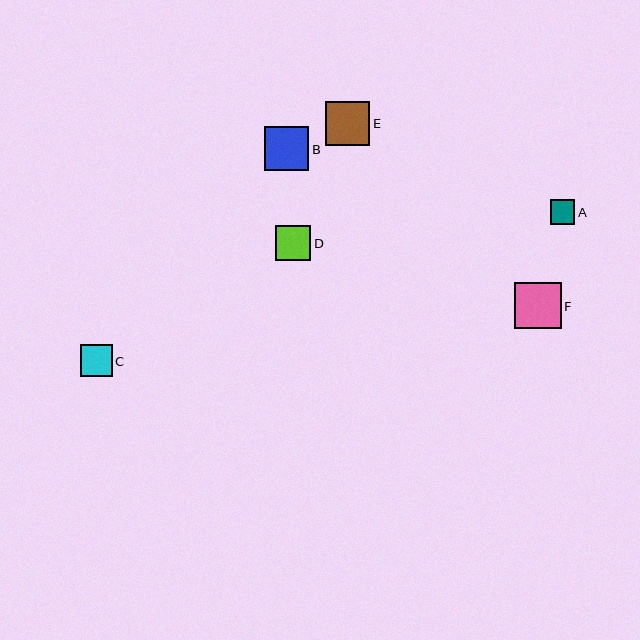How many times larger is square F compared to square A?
Square F is approximately 1.9 times the size of square A.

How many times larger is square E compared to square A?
Square E is approximately 1.8 times the size of square A.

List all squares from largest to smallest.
From largest to smallest: F, B, E, D, C, A.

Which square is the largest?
Square F is the largest with a size of approximately 46 pixels.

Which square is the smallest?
Square A is the smallest with a size of approximately 24 pixels.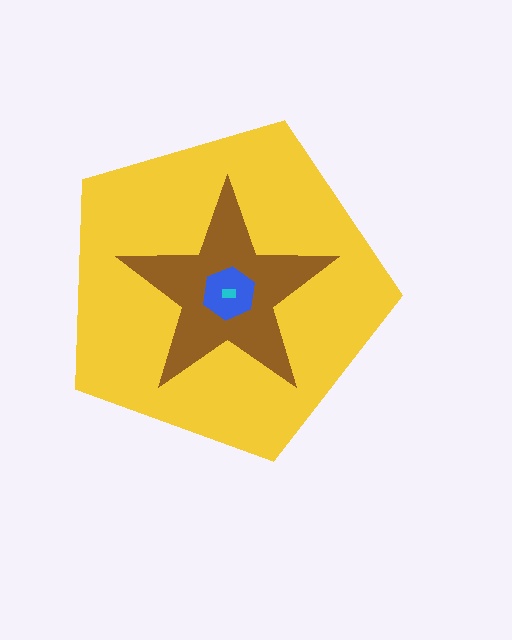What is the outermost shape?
The yellow pentagon.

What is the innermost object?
The cyan rectangle.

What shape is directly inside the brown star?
The blue hexagon.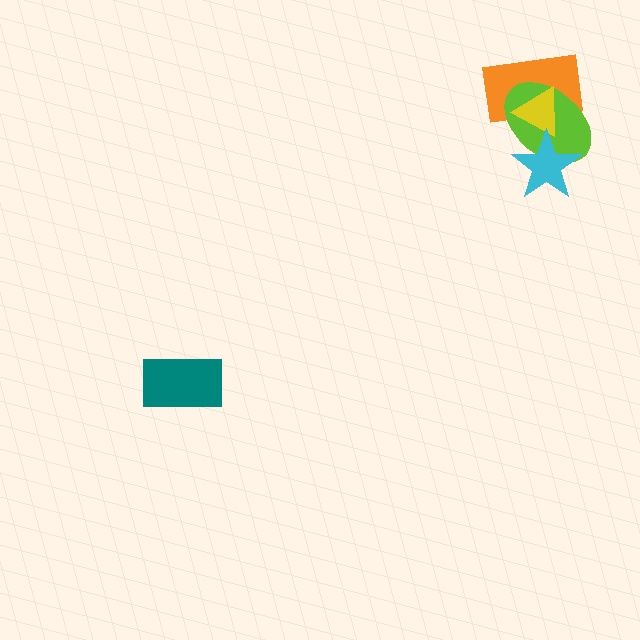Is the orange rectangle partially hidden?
Yes, it is partially covered by another shape.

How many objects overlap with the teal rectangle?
0 objects overlap with the teal rectangle.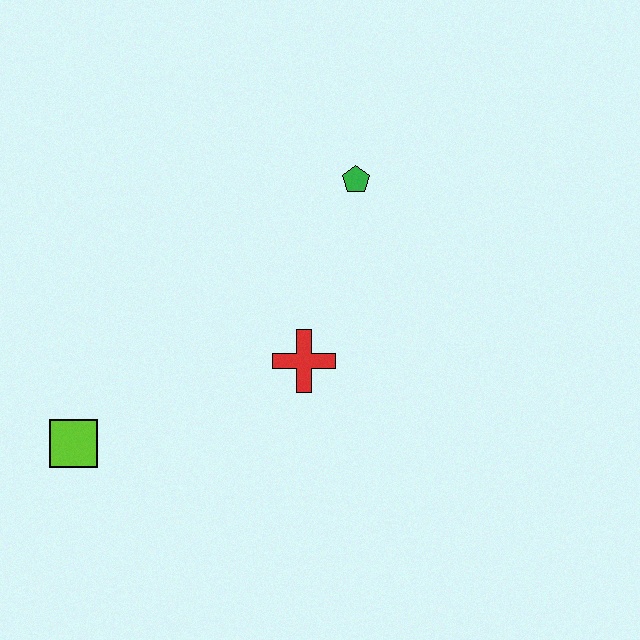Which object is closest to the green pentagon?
The red cross is closest to the green pentagon.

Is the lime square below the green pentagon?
Yes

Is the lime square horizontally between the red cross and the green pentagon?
No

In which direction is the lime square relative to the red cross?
The lime square is to the left of the red cross.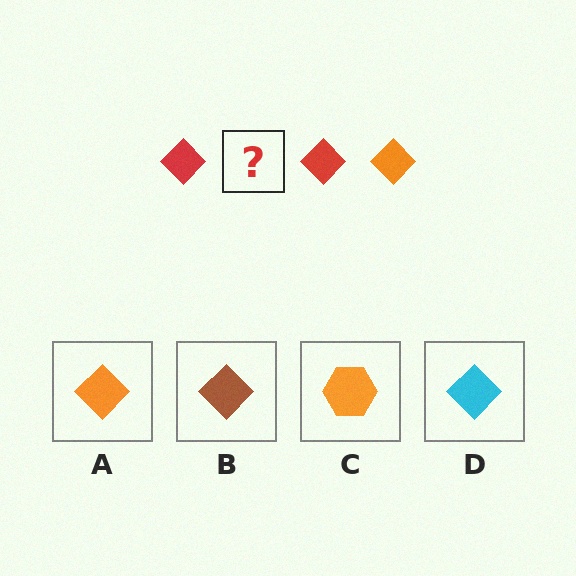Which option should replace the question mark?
Option A.